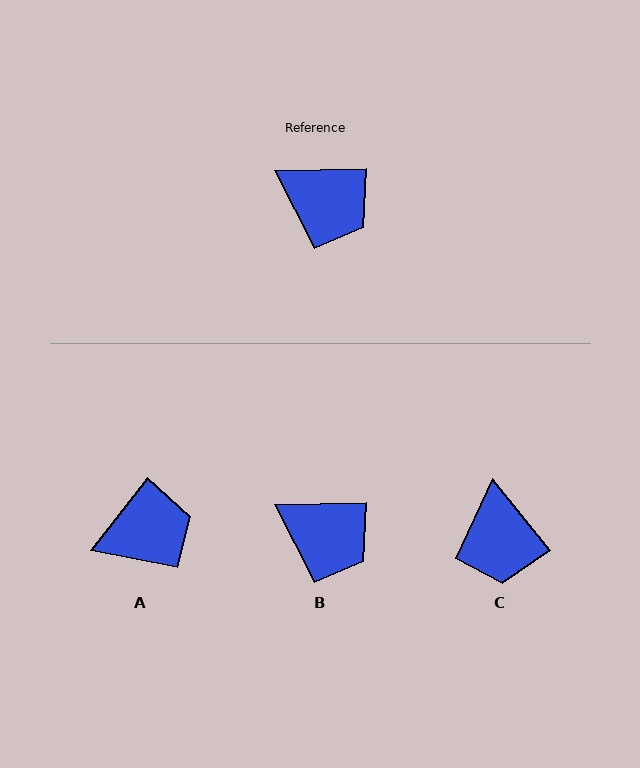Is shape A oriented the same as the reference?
No, it is off by about 51 degrees.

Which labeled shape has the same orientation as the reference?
B.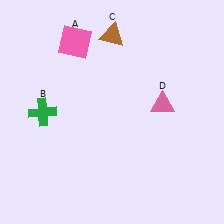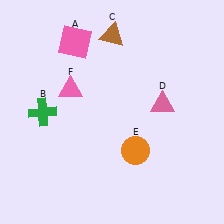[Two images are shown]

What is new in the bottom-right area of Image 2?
An orange circle (E) was added in the bottom-right area of Image 2.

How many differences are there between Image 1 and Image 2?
There are 2 differences between the two images.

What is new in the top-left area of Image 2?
A pink triangle (F) was added in the top-left area of Image 2.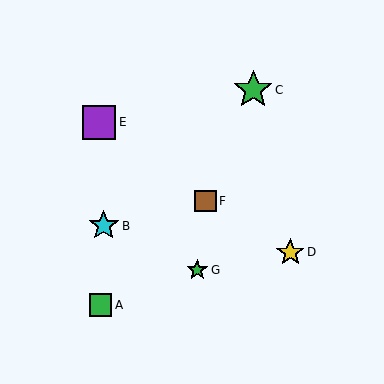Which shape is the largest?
The green star (labeled C) is the largest.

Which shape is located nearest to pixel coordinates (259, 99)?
The green star (labeled C) at (253, 90) is nearest to that location.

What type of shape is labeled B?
Shape B is a cyan star.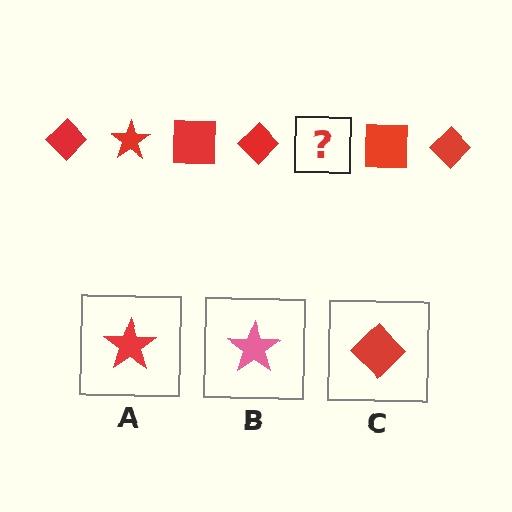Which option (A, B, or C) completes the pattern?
A.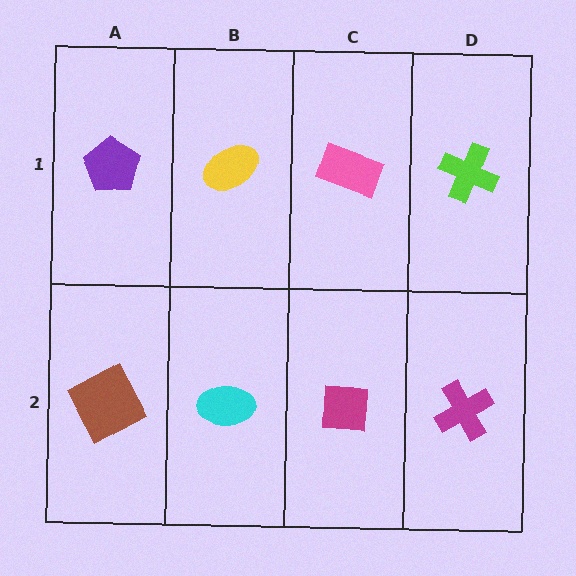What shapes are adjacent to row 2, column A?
A purple pentagon (row 1, column A), a cyan ellipse (row 2, column B).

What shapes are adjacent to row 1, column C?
A magenta square (row 2, column C), a yellow ellipse (row 1, column B), a lime cross (row 1, column D).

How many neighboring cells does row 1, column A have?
2.